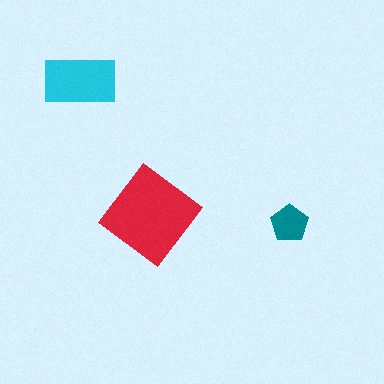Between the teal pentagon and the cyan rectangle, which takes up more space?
The cyan rectangle.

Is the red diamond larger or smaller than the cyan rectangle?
Larger.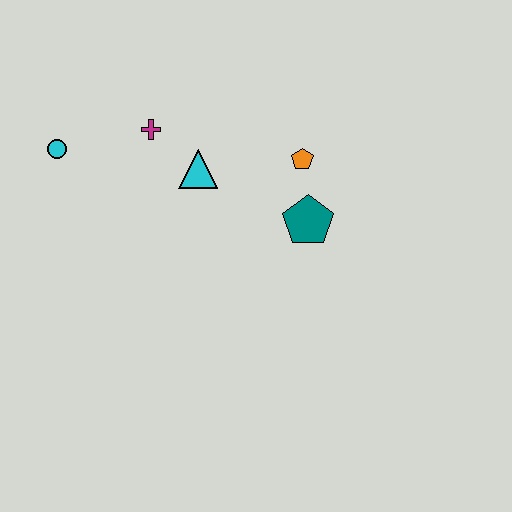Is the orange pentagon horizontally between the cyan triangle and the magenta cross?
No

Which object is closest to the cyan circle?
The magenta cross is closest to the cyan circle.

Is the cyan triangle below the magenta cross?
Yes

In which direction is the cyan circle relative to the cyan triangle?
The cyan circle is to the left of the cyan triangle.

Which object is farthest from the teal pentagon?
The cyan circle is farthest from the teal pentagon.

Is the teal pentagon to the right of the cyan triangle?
Yes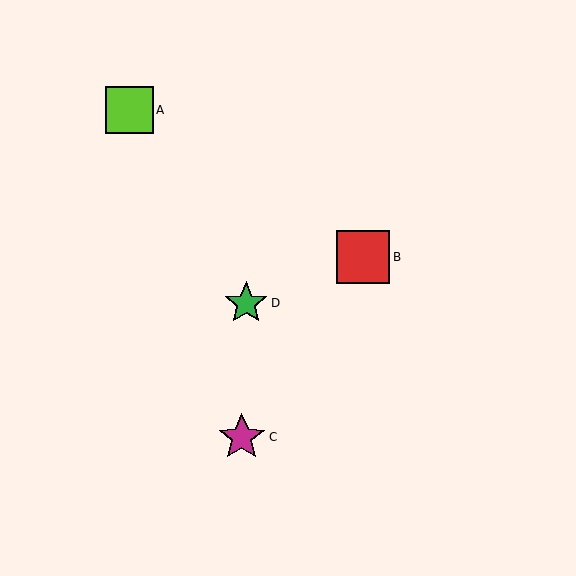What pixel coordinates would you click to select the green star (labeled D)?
Click at (246, 303) to select the green star D.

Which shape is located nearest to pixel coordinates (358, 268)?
The red square (labeled B) at (363, 257) is nearest to that location.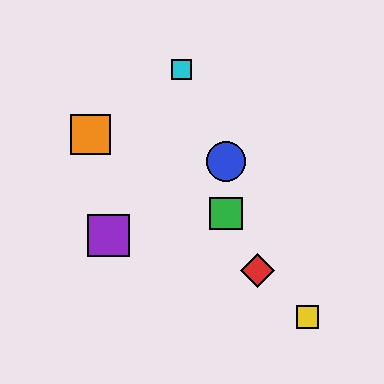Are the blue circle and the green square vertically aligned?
Yes, both are at x≈226.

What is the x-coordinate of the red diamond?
The red diamond is at x≈257.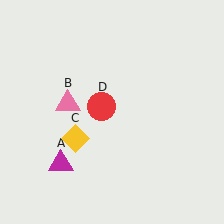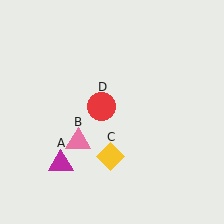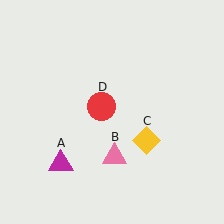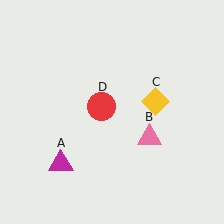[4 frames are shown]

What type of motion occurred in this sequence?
The pink triangle (object B), yellow diamond (object C) rotated counterclockwise around the center of the scene.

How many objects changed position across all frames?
2 objects changed position: pink triangle (object B), yellow diamond (object C).